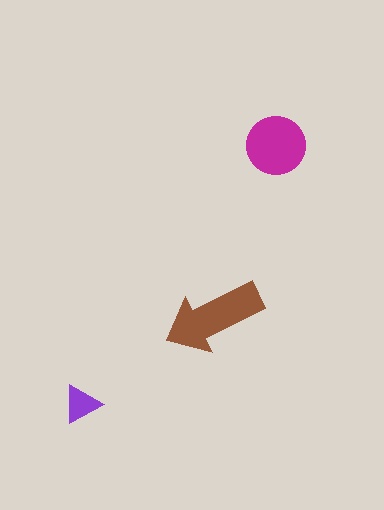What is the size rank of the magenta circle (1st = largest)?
2nd.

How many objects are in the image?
There are 3 objects in the image.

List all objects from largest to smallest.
The brown arrow, the magenta circle, the purple triangle.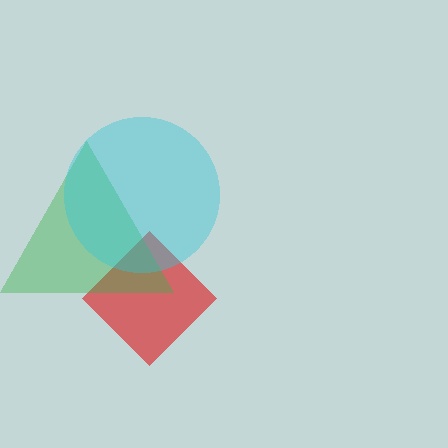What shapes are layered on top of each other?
The layered shapes are: a red diamond, a green triangle, a cyan circle.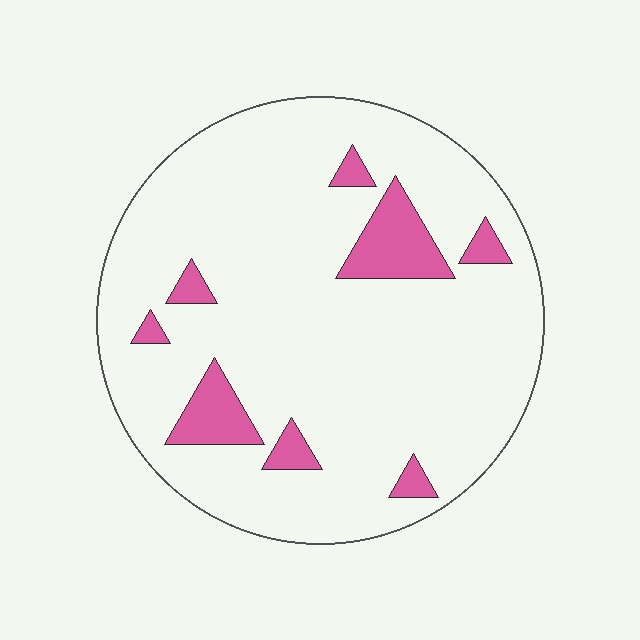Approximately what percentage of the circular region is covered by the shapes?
Approximately 10%.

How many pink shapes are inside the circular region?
8.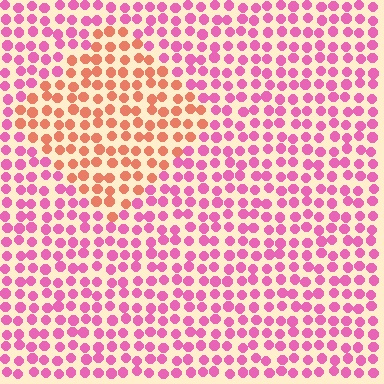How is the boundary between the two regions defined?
The boundary is defined purely by a slight shift in hue (about 49 degrees). Spacing, size, and orientation are identical on both sides.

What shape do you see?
I see a diamond.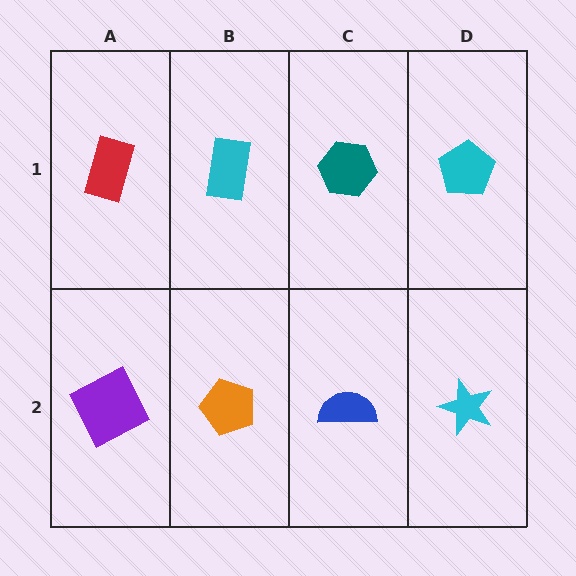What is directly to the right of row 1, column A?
A cyan rectangle.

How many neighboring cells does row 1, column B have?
3.